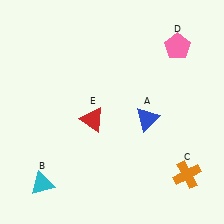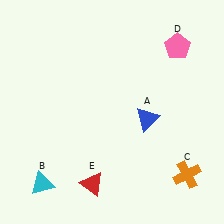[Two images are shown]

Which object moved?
The red triangle (E) moved down.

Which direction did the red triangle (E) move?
The red triangle (E) moved down.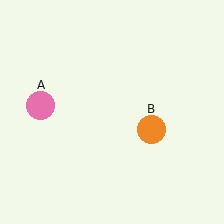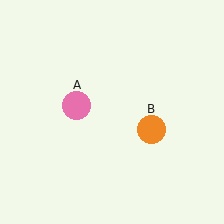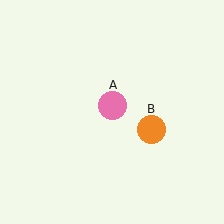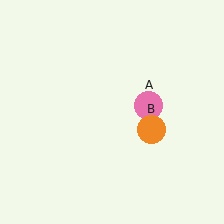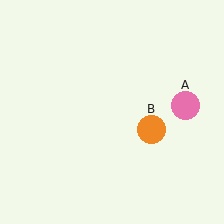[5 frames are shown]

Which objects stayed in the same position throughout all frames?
Orange circle (object B) remained stationary.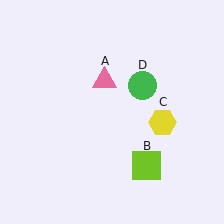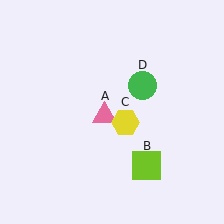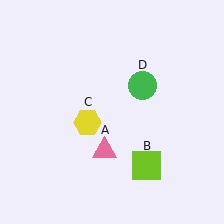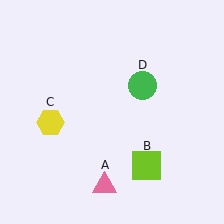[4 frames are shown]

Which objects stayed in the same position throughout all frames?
Lime square (object B) and green circle (object D) remained stationary.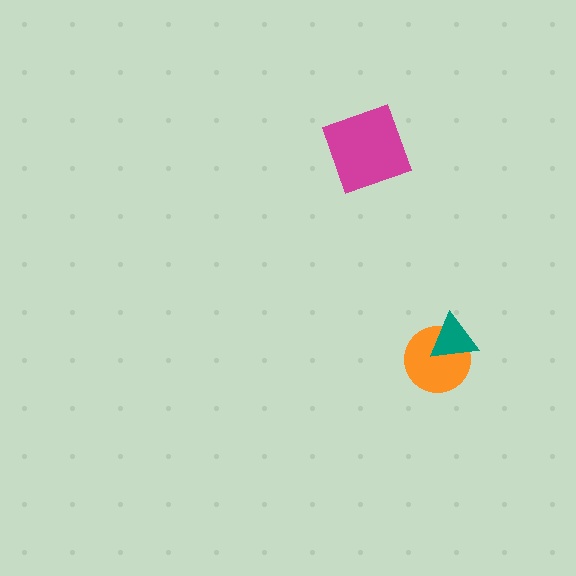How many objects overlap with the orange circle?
1 object overlaps with the orange circle.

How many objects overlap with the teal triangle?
1 object overlaps with the teal triangle.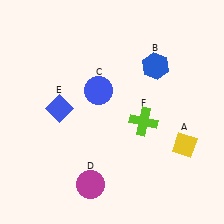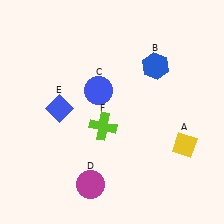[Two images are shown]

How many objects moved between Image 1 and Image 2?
1 object moved between the two images.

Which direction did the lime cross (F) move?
The lime cross (F) moved left.